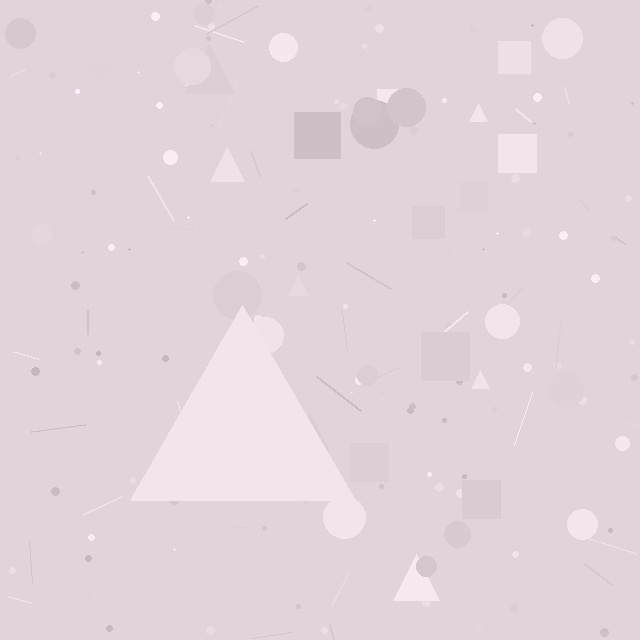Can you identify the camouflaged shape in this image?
The camouflaged shape is a triangle.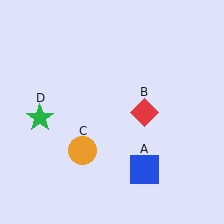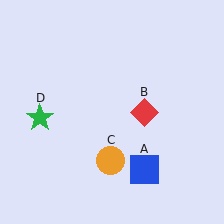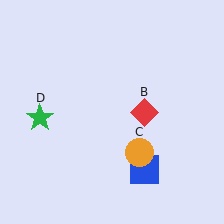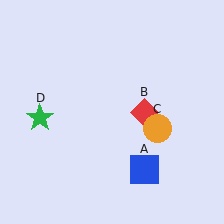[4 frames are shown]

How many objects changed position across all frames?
1 object changed position: orange circle (object C).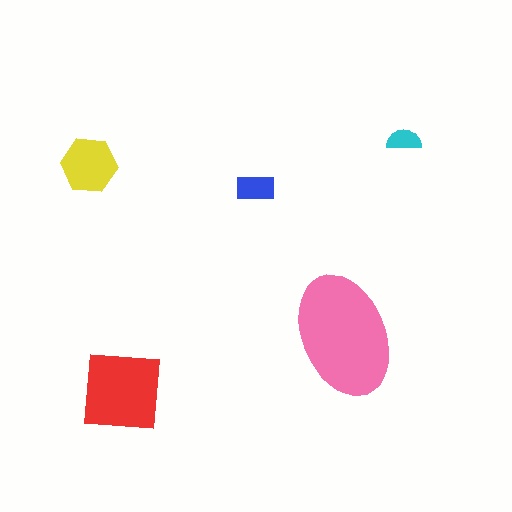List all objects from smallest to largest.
The cyan semicircle, the blue rectangle, the yellow hexagon, the red square, the pink ellipse.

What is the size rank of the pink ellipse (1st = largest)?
1st.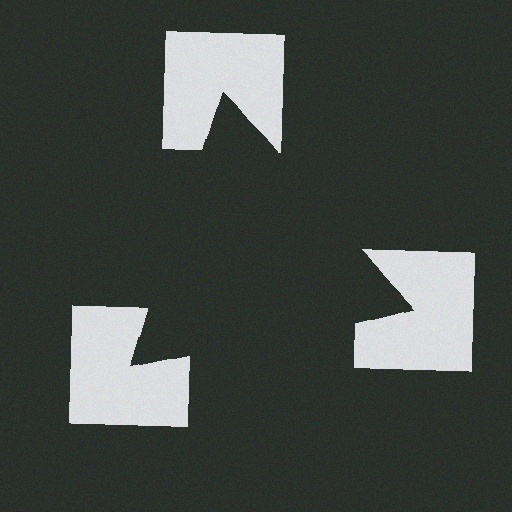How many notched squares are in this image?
There are 3 — one at each vertex of the illusory triangle.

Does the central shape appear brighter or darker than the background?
It typically appears slightly darker than the background, even though no actual brightness change is drawn.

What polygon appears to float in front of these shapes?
An illusory triangle — its edges are inferred from the aligned wedge cuts in the notched squares, not physically drawn.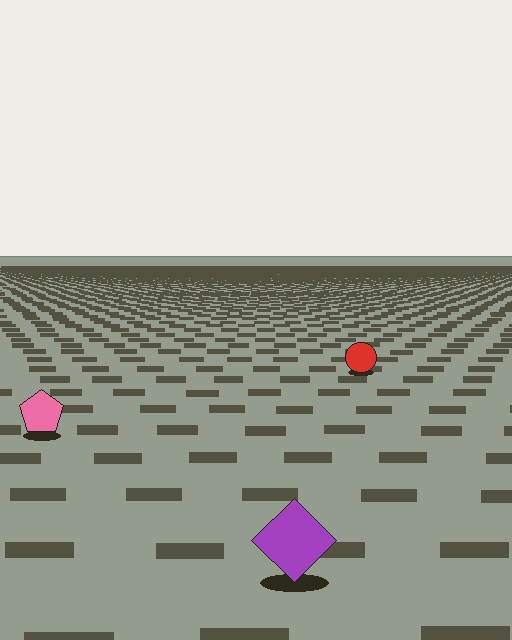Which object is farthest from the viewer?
The red circle is farthest from the viewer. It appears smaller and the ground texture around it is denser.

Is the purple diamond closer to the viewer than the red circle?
Yes. The purple diamond is closer — you can tell from the texture gradient: the ground texture is coarser near it.